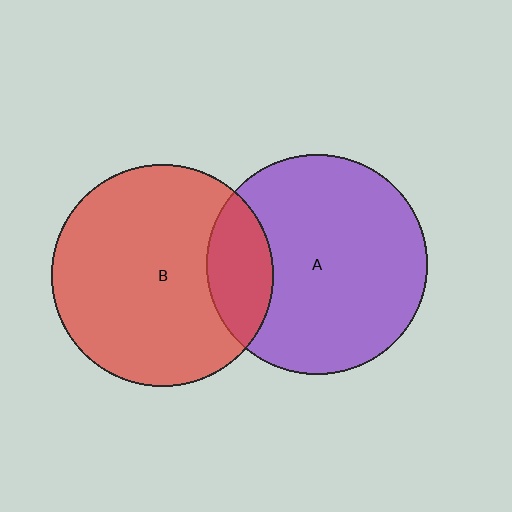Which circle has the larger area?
Circle B (red).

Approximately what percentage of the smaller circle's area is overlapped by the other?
Approximately 20%.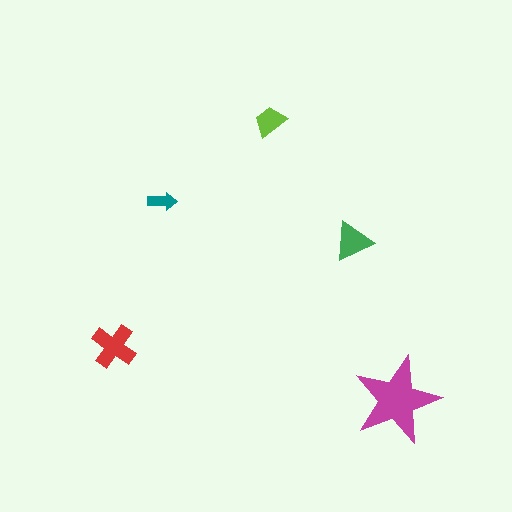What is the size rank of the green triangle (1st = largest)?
3rd.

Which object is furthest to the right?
The magenta star is rightmost.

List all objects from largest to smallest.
The magenta star, the red cross, the green triangle, the lime trapezoid, the teal arrow.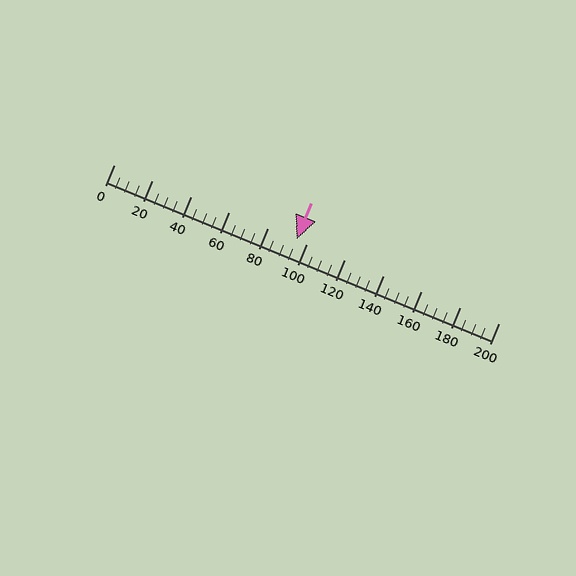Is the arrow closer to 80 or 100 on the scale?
The arrow is closer to 100.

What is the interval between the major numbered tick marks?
The major tick marks are spaced 20 units apart.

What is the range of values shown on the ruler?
The ruler shows values from 0 to 200.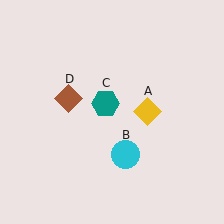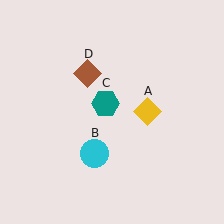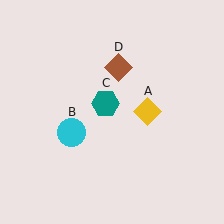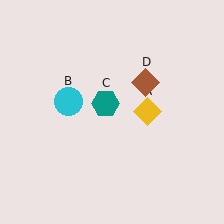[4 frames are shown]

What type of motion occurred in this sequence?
The cyan circle (object B), brown diamond (object D) rotated clockwise around the center of the scene.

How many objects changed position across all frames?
2 objects changed position: cyan circle (object B), brown diamond (object D).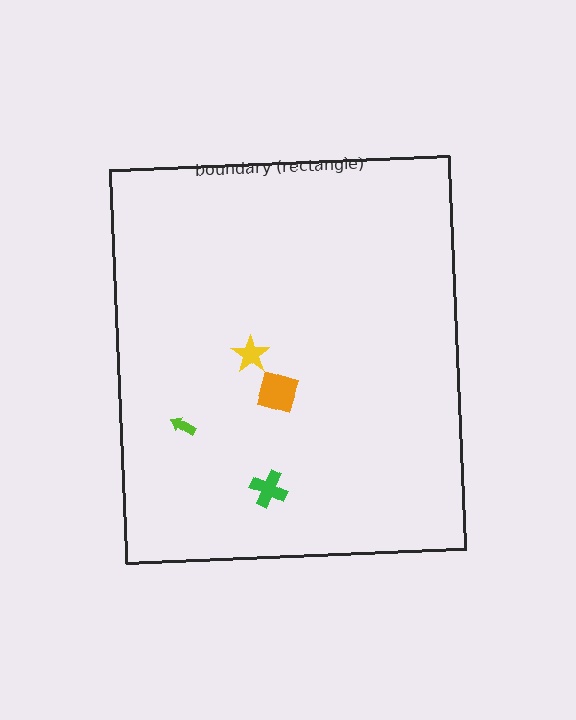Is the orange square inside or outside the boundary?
Inside.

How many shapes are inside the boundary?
4 inside, 0 outside.